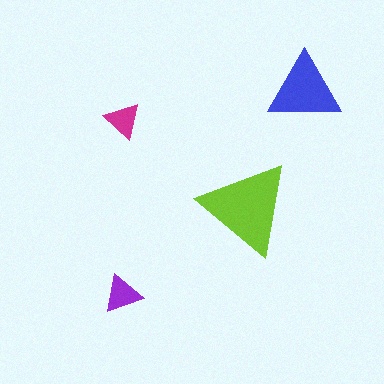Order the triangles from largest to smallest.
the lime one, the blue one, the purple one, the magenta one.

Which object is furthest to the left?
The purple triangle is leftmost.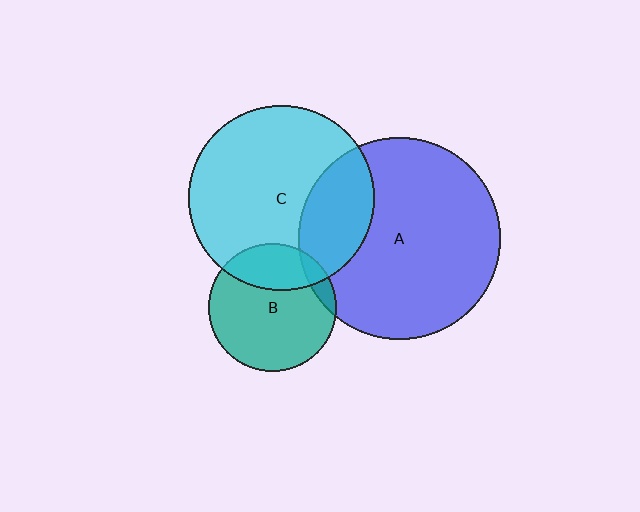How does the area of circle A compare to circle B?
Approximately 2.5 times.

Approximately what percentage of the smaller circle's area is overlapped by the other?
Approximately 10%.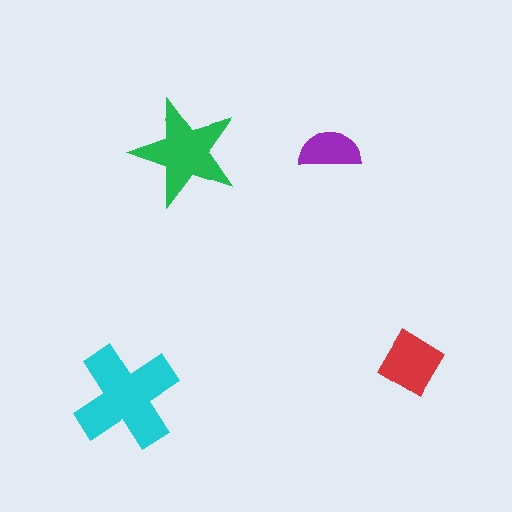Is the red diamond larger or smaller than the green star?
Smaller.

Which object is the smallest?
The purple semicircle.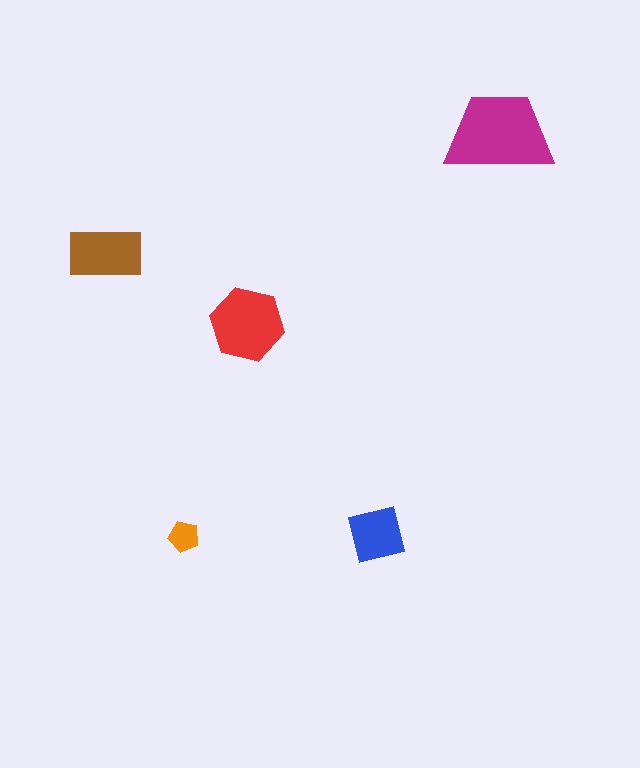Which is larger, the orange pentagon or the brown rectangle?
The brown rectangle.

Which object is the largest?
The magenta trapezoid.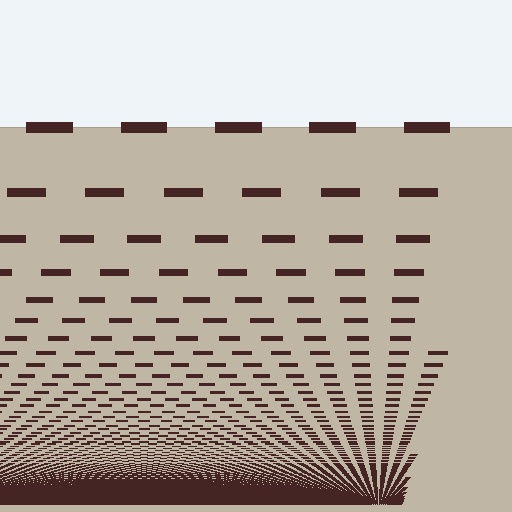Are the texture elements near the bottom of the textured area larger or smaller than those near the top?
Smaller. The gradient is inverted — elements near the bottom are smaller and denser.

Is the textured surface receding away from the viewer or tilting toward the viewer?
The surface appears to tilt toward the viewer. Texture elements get larger and sparser toward the top.